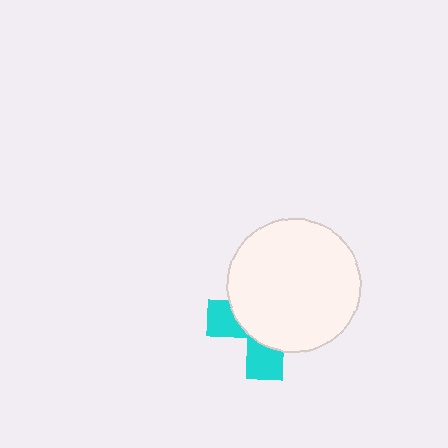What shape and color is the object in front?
The object in front is a white circle.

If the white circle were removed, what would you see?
You would see the complete cyan cross.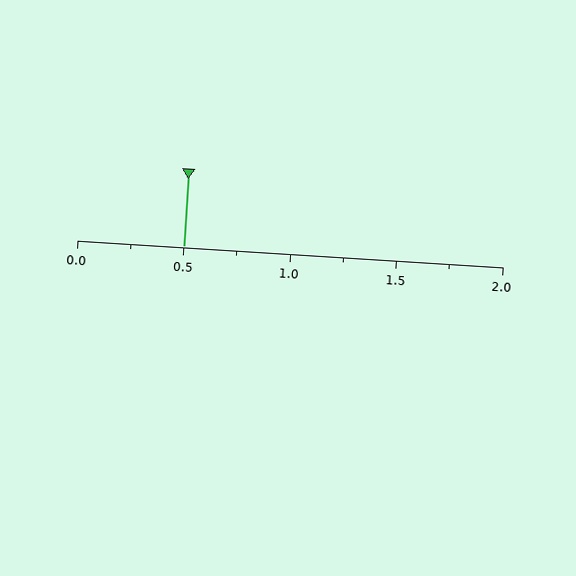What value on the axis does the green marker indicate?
The marker indicates approximately 0.5.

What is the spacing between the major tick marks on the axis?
The major ticks are spaced 0.5 apart.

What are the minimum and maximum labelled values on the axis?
The axis runs from 0.0 to 2.0.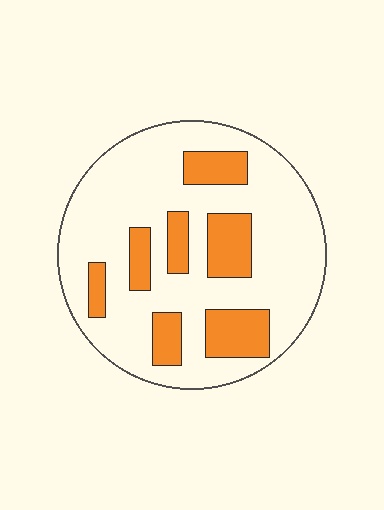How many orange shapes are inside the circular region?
7.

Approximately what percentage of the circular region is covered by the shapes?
Approximately 25%.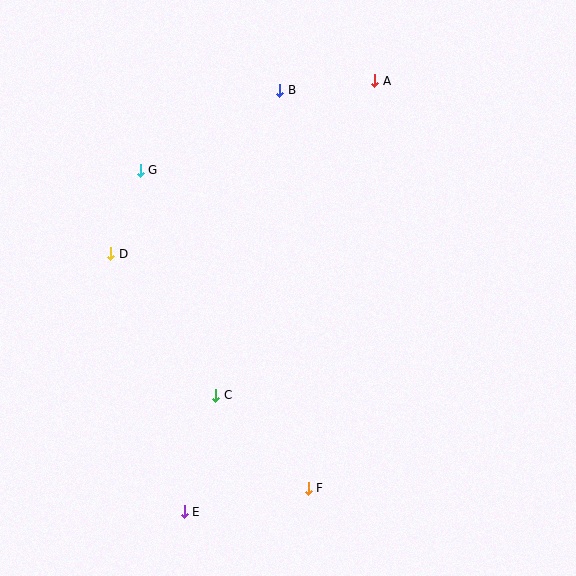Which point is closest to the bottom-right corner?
Point F is closest to the bottom-right corner.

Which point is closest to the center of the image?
Point C at (216, 395) is closest to the center.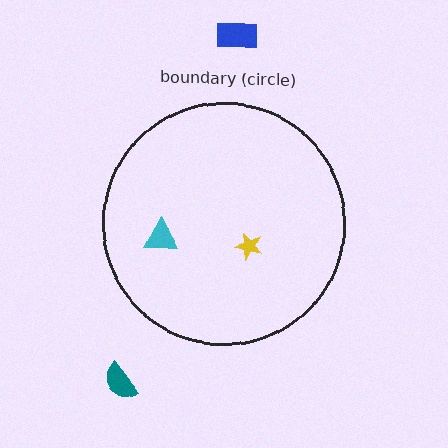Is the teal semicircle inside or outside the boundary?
Outside.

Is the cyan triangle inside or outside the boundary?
Inside.